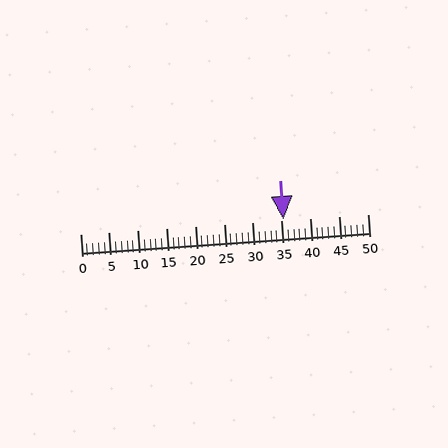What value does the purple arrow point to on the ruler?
The purple arrow points to approximately 35.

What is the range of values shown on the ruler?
The ruler shows values from 0 to 50.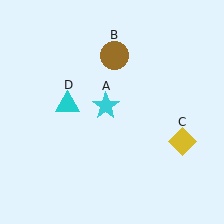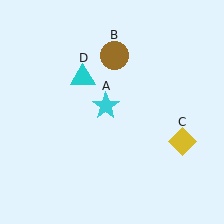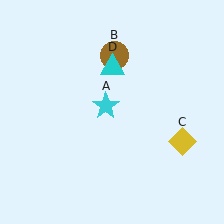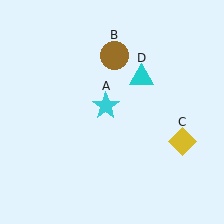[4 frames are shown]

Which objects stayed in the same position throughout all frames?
Cyan star (object A) and brown circle (object B) and yellow diamond (object C) remained stationary.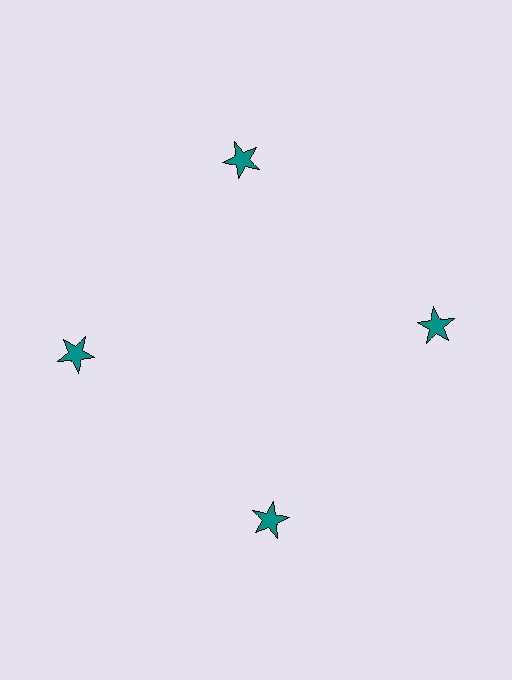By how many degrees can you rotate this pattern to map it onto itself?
The pattern maps onto itself every 90 degrees of rotation.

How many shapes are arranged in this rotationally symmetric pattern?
There are 4 shapes, arranged in 4 groups of 1.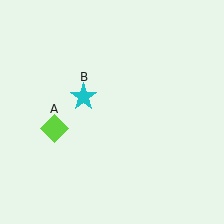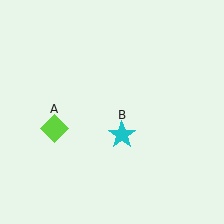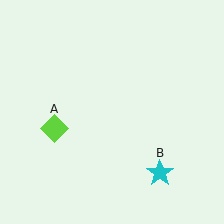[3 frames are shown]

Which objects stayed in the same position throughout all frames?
Lime diamond (object A) remained stationary.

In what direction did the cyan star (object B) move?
The cyan star (object B) moved down and to the right.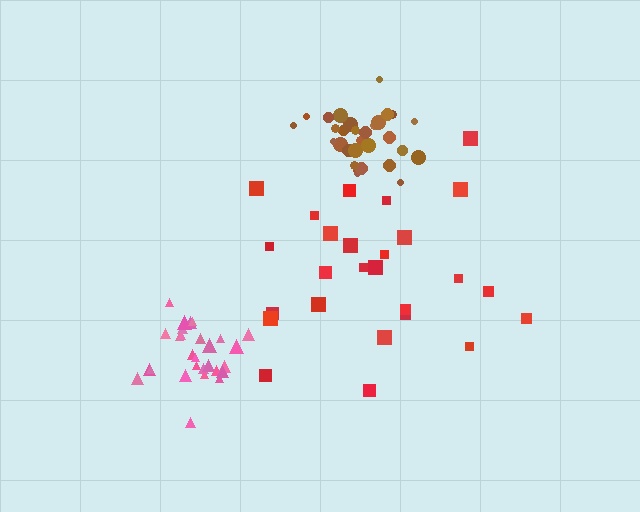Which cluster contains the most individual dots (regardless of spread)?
Brown (32).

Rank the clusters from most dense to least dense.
brown, pink, red.